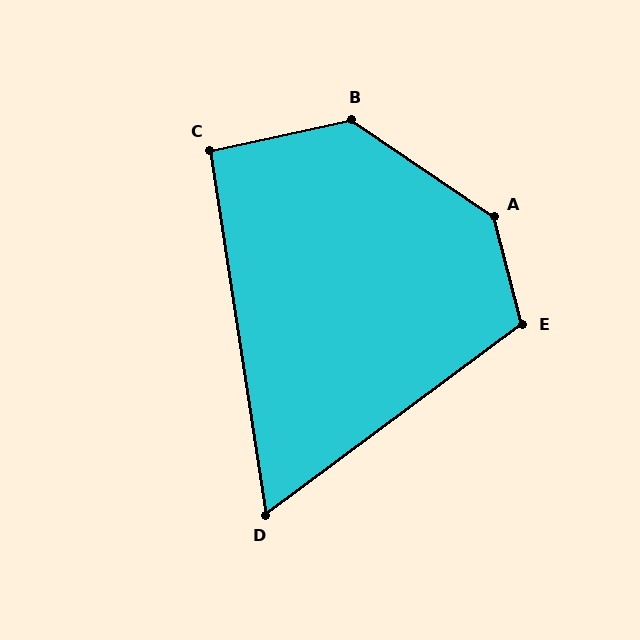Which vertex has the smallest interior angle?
D, at approximately 62 degrees.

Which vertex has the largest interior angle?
A, at approximately 139 degrees.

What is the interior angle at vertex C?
Approximately 93 degrees (approximately right).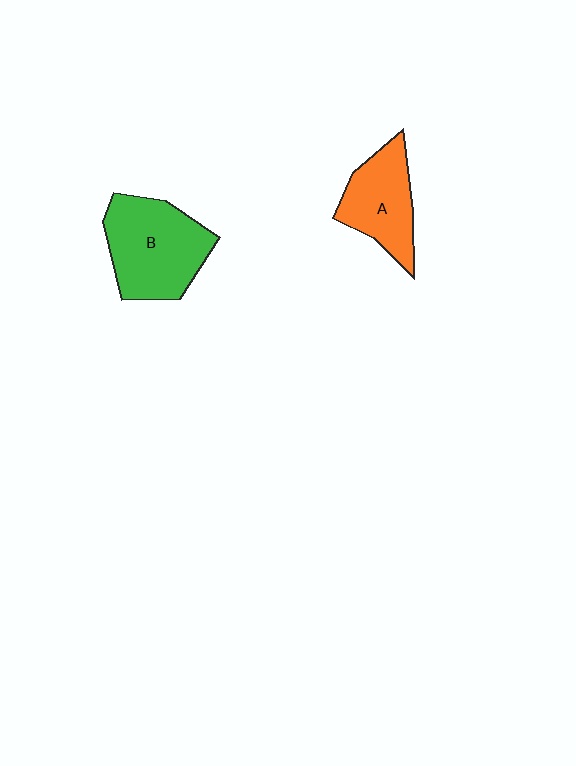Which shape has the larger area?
Shape B (green).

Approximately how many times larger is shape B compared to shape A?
Approximately 1.4 times.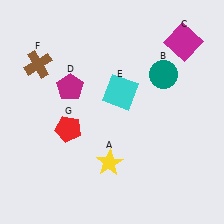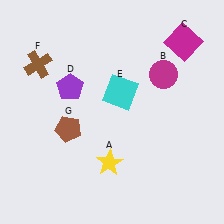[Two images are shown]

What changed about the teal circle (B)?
In Image 1, B is teal. In Image 2, it changed to magenta.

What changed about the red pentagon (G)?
In Image 1, G is red. In Image 2, it changed to brown.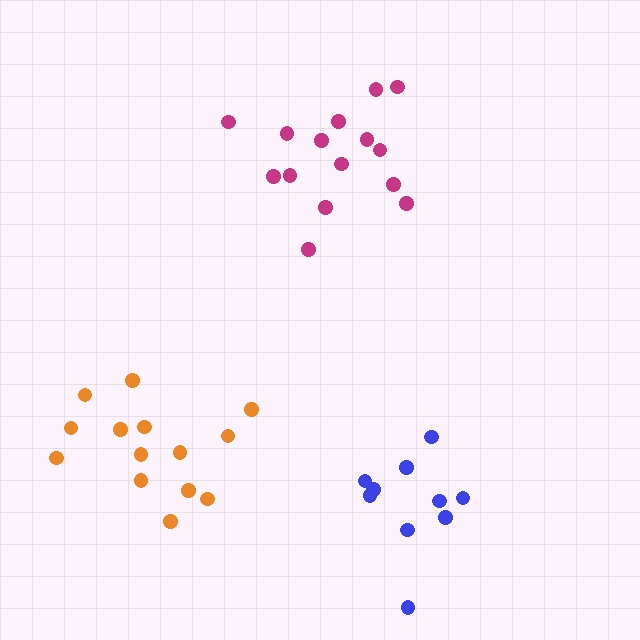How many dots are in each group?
Group 1: 10 dots, Group 2: 15 dots, Group 3: 15 dots (40 total).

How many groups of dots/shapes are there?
There are 3 groups.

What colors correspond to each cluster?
The clusters are colored: blue, magenta, orange.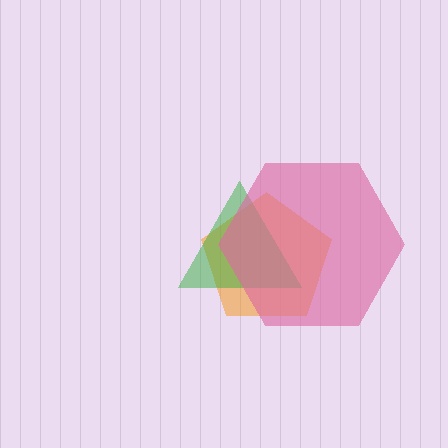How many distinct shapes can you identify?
There are 3 distinct shapes: an orange pentagon, a green triangle, a pink hexagon.